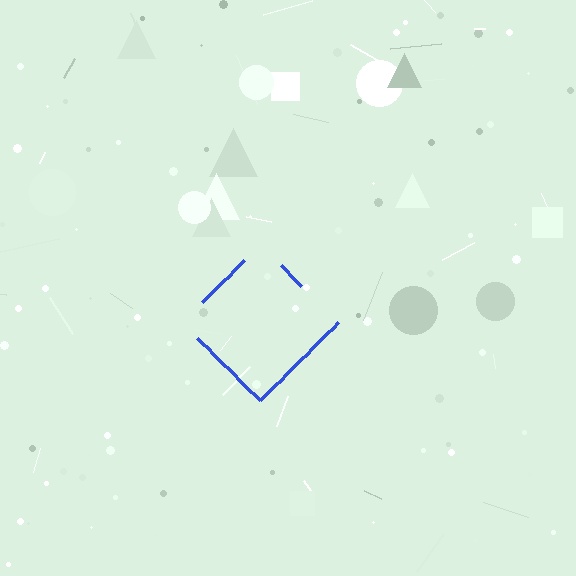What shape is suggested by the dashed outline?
The dashed outline suggests a diamond.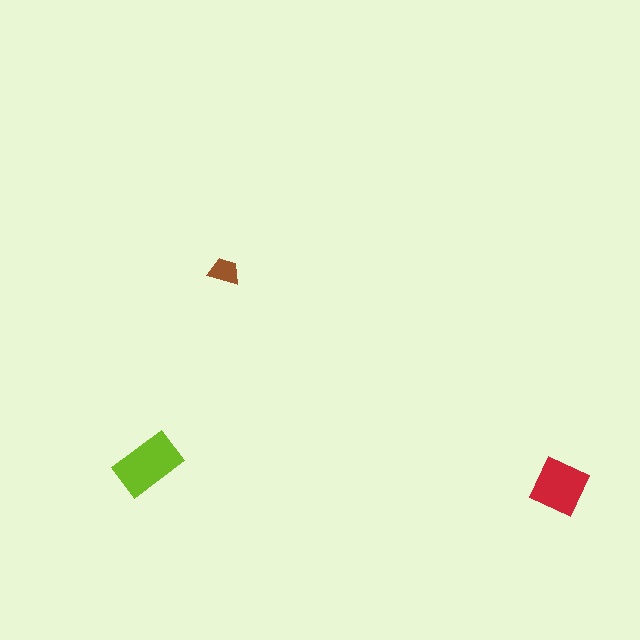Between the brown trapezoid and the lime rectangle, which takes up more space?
The lime rectangle.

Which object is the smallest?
The brown trapezoid.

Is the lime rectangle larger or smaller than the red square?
Larger.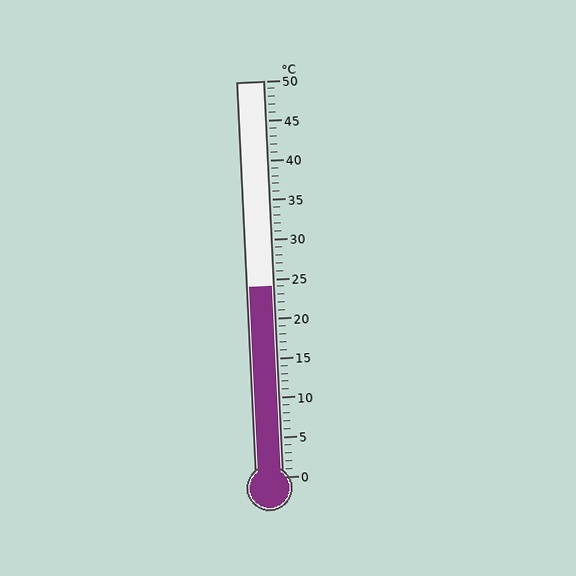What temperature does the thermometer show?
The thermometer shows approximately 24°C.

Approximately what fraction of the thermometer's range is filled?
The thermometer is filled to approximately 50% of its range.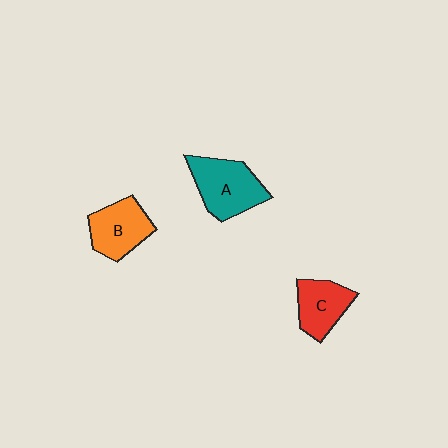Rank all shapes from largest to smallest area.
From largest to smallest: A (teal), B (orange), C (red).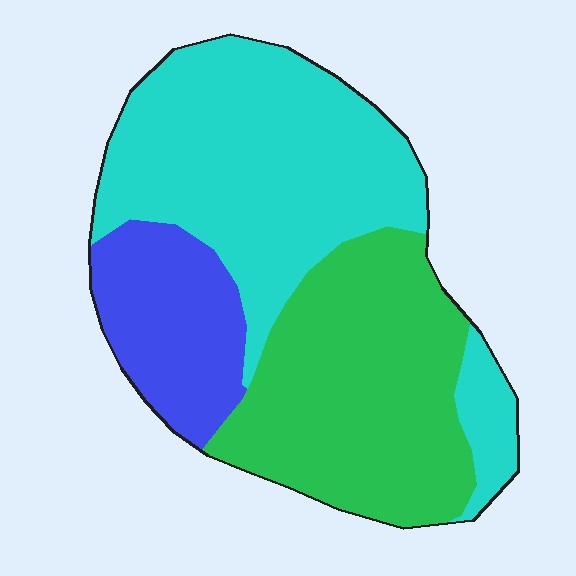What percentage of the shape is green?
Green takes up between a quarter and a half of the shape.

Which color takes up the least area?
Blue, at roughly 15%.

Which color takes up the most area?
Cyan, at roughly 45%.